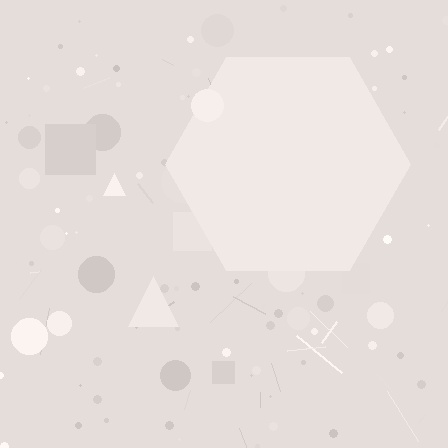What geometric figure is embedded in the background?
A hexagon is embedded in the background.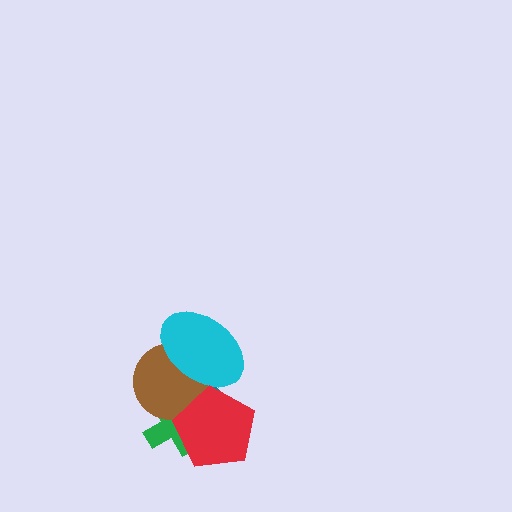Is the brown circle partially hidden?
Yes, it is partially covered by another shape.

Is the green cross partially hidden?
Yes, it is partially covered by another shape.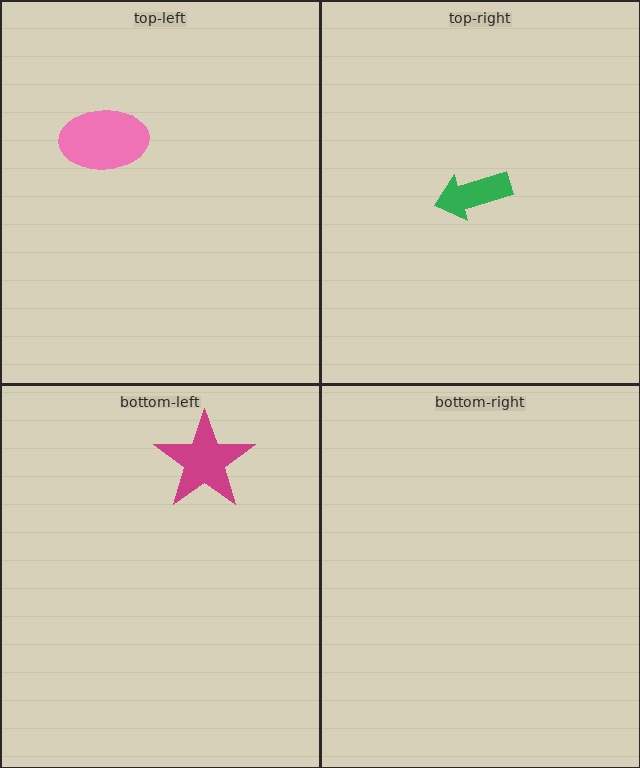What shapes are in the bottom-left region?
The magenta star.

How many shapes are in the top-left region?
1.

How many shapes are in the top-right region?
1.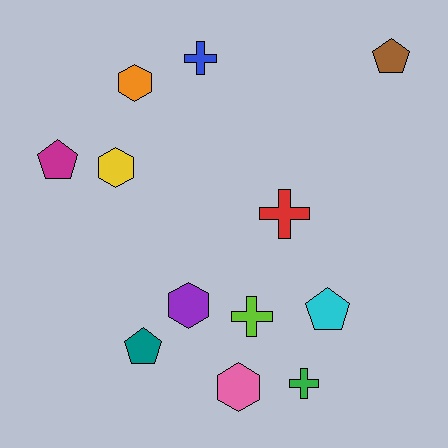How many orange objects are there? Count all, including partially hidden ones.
There is 1 orange object.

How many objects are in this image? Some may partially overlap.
There are 12 objects.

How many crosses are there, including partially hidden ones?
There are 4 crosses.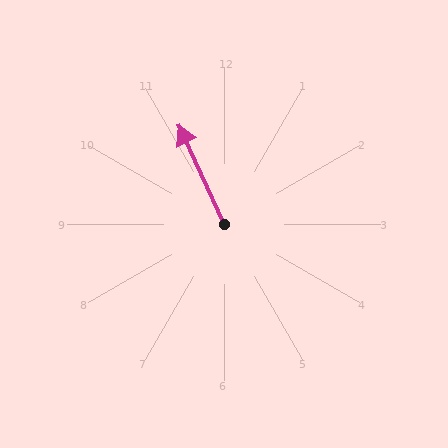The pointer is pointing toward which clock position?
Roughly 11 o'clock.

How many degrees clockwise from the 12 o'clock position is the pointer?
Approximately 335 degrees.